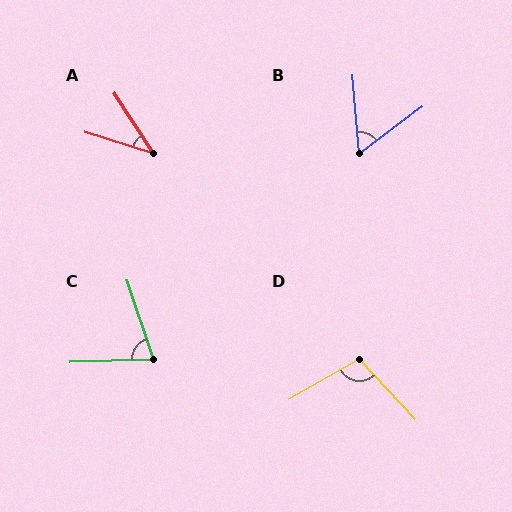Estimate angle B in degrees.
Approximately 58 degrees.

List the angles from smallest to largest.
A (40°), B (58°), C (73°), D (103°).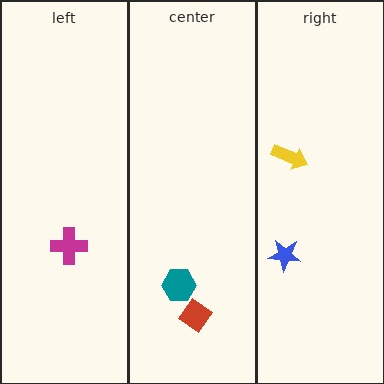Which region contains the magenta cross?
The left region.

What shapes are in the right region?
The blue star, the yellow arrow.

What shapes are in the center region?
The teal hexagon, the red diamond.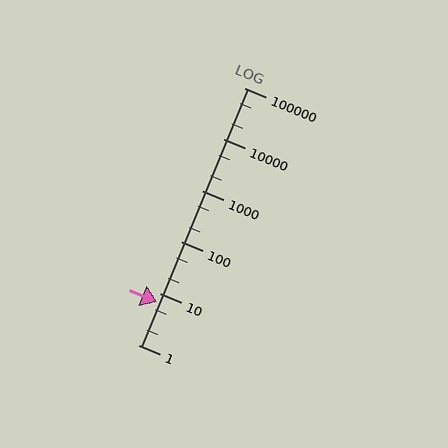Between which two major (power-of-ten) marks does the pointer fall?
The pointer is between 1 and 10.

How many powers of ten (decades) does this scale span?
The scale spans 5 decades, from 1 to 100000.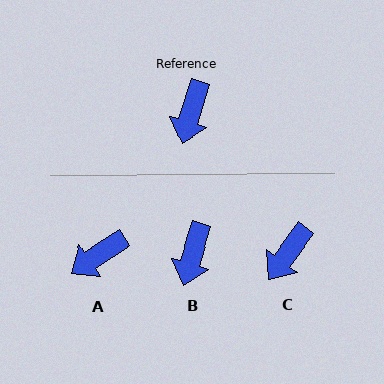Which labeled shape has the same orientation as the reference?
B.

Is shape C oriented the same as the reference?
No, it is off by about 20 degrees.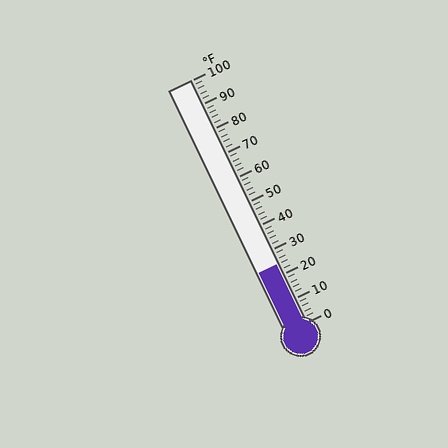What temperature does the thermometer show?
The thermometer shows approximately 24°F.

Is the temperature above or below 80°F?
The temperature is below 80°F.